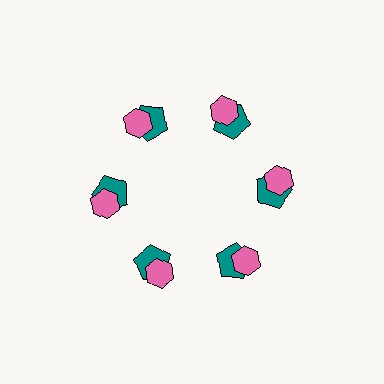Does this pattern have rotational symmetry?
Yes, this pattern has 6-fold rotational symmetry. It looks the same after rotating 60 degrees around the center.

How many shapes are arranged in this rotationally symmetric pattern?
There are 12 shapes, arranged in 6 groups of 2.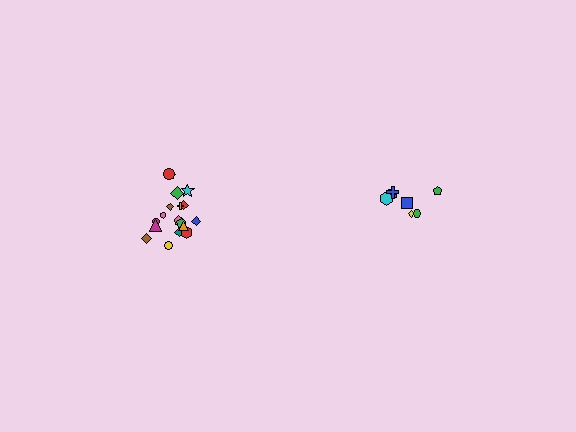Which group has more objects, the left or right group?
The left group.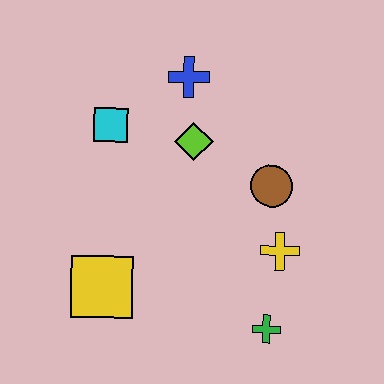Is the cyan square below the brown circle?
No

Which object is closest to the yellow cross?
The brown circle is closest to the yellow cross.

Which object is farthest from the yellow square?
The blue cross is farthest from the yellow square.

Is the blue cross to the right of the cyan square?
Yes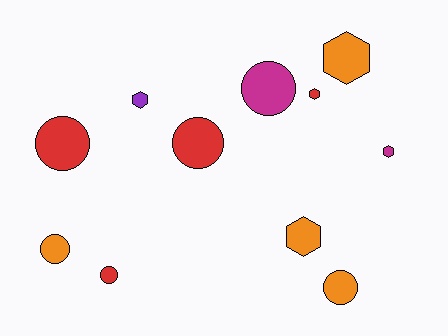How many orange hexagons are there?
There are 2 orange hexagons.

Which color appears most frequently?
Orange, with 4 objects.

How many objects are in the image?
There are 11 objects.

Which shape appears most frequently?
Circle, with 6 objects.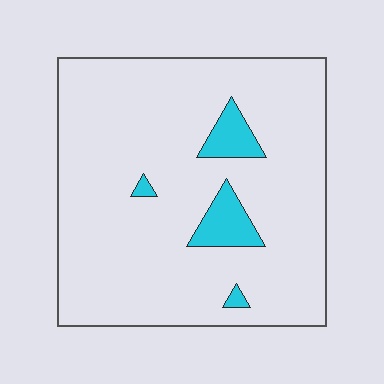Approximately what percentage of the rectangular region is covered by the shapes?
Approximately 10%.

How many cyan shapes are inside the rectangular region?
4.